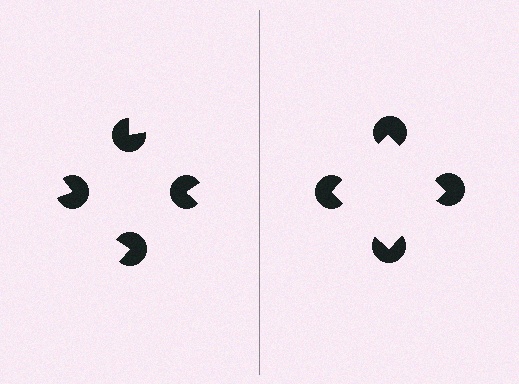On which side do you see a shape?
An illusory square appears on the right side. On the left side the wedge cuts are rotated, so no coherent shape forms.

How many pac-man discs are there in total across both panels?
8 — 4 on each side.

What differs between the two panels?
The pac-man discs are positioned identically on both sides; only the wedge orientations differ. On the right they align to a square; on the left they are misaligned.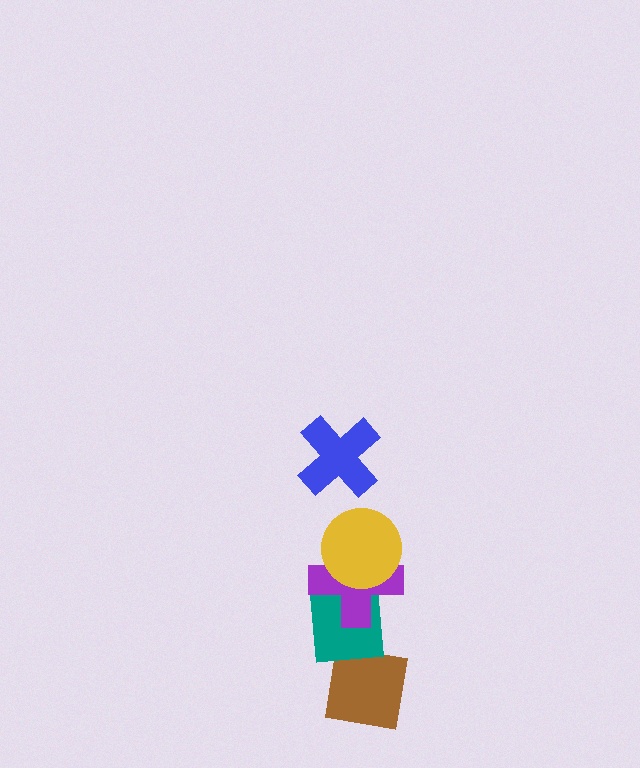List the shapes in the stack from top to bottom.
From top to bottom: the blue cross, the yellow circle, the purple cross, the teal square, the brown square.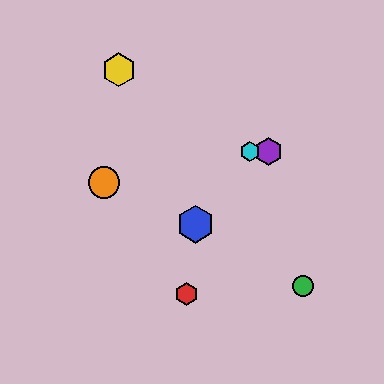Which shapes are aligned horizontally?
The purple hexagon, the cyan hexagon are aligned horizontally.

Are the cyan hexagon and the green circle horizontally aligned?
No, the cyan hexagon is at y≈151 and the green circle is at y≈286.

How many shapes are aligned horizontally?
2 shapes (the purple hexagon, the cyan hexagon) are aligned horizontally.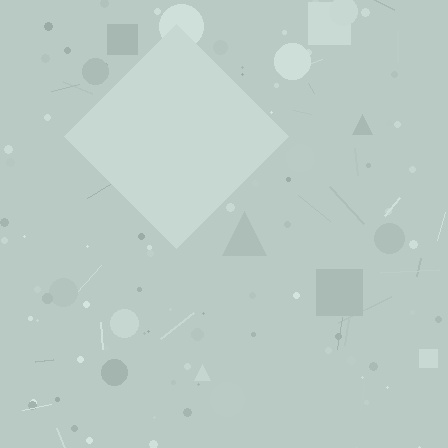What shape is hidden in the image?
A diamond is hidden in the image.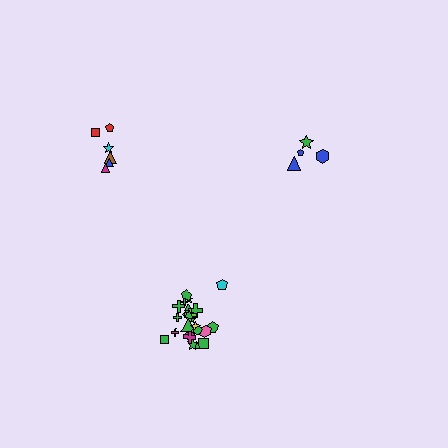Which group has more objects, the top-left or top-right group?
The top-left group.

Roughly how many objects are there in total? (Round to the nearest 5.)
Roughly 35 objects in total.